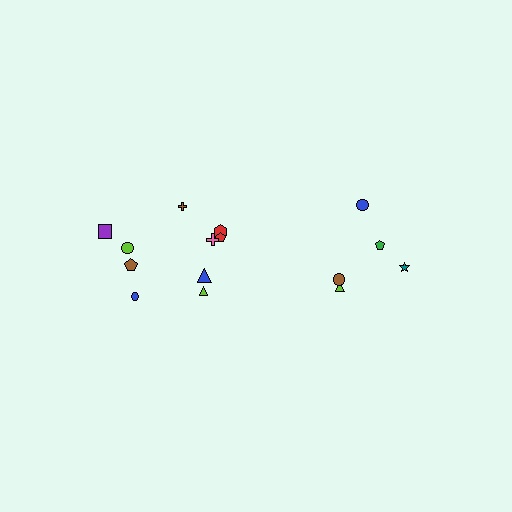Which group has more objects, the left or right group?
The left group.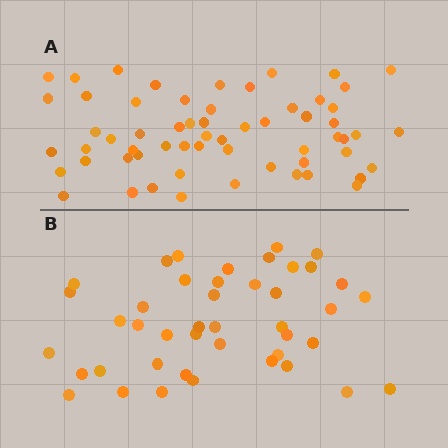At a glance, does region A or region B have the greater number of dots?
Region A (the top region) has more dots.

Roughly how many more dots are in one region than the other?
Region A has approximately 15 more dots than region B.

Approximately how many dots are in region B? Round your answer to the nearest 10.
About 40 dots. (The exact count is 43, which rounds to 40.)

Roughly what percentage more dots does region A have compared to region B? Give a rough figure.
About 40% more.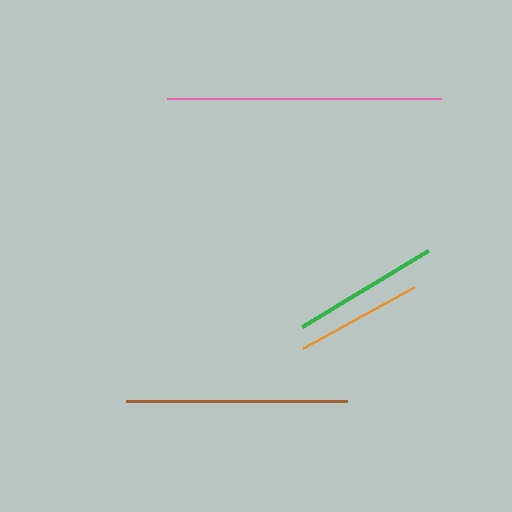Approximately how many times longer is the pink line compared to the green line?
The pink line is approximately 1.9 times the length of the green line.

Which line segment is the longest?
The pink line is the longest at approximately 274 pixels.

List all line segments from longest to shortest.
From longest to shortest: pink, brown, green, orange.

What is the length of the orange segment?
The orange segment is approximately 126 pixels long.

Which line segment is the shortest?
The orange line is the shortest at approximately 126 pixels.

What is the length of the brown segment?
The brown segment is approximately 221 pixels long.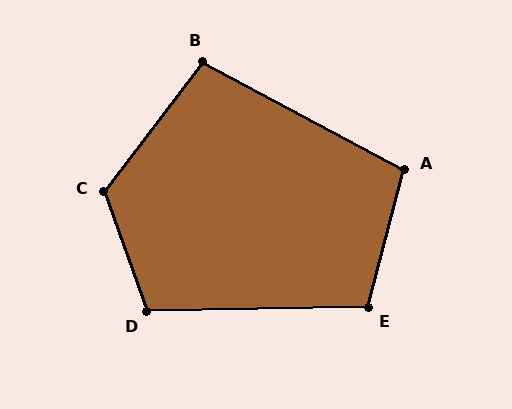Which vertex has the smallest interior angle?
B, at approximately 99 degrees.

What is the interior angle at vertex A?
Approximately 104 degrees (obtuse).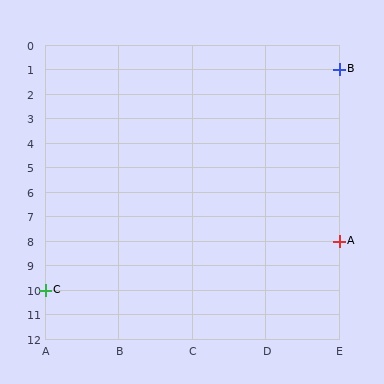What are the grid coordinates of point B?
Point B is at grid coordinates (E, 1).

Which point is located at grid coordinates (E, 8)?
Point A is at (E, 8).